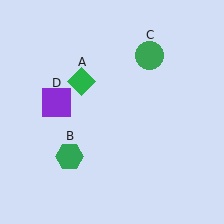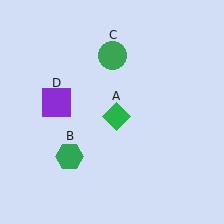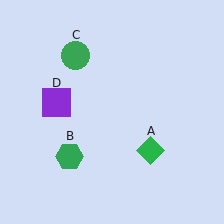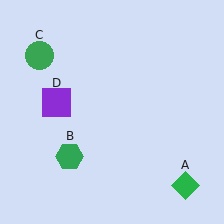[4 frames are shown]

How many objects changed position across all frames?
2 objects changed position: green diamond (object A), green circle (object C).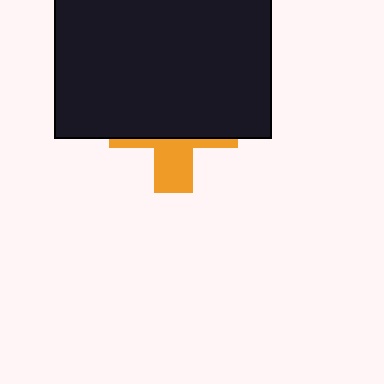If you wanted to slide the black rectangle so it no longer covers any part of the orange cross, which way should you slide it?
Slide it up — that is the most direct way to separate the two shapes.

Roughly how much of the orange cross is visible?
A small part of it is visible (roughly 34%).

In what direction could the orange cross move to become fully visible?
The orange cross could move down. That would shift it out from behind the black rectangle entirely.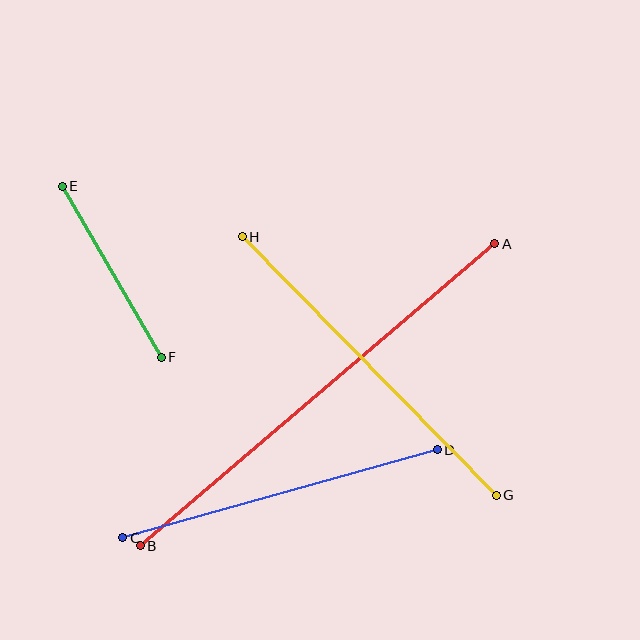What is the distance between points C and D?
The distance is approximately 326 pixels.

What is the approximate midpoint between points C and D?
The midpoint is at approximately (280, 494) pixels.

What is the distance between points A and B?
The distance is approximately 466 pixels.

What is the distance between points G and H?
The distance is approximately 362 pixels.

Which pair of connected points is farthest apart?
Points A and B are farthest apart.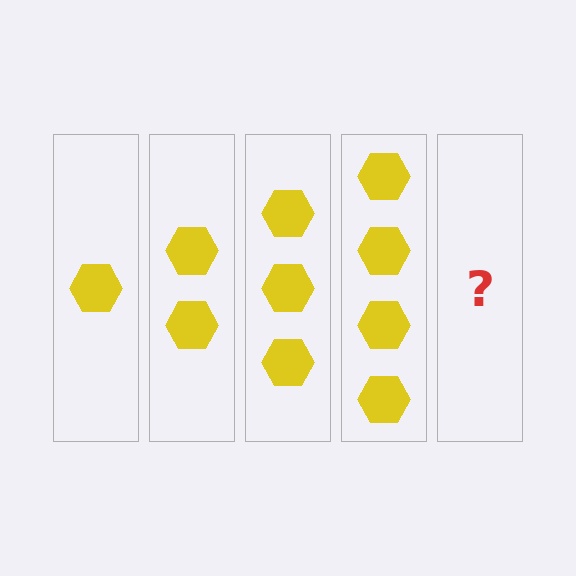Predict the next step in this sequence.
The next step is 5 hexagons.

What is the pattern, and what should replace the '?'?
The pattern is that each step adds one more hexagon. The '?' should be 5 hexagons.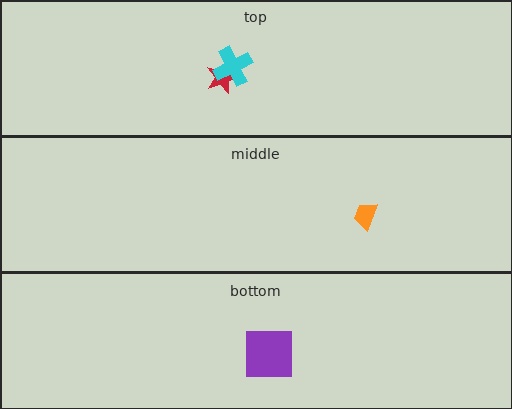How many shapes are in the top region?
2.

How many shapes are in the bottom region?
1.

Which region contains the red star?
The top region.